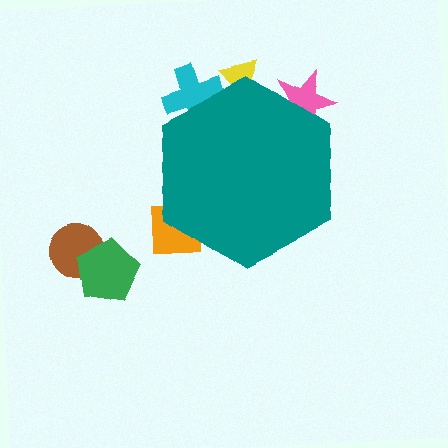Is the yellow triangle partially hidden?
Yes, the yellow triangle is partially hidden behind the teal hexagon.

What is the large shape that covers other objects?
A teal hexagon.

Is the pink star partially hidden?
Yes, the pink star is partially hidden behind the teal hexagon.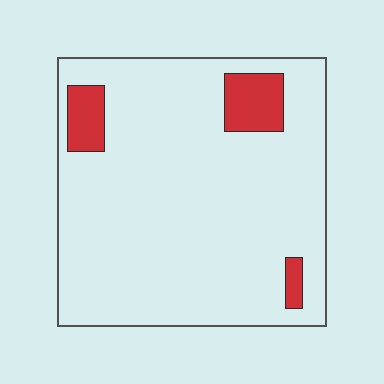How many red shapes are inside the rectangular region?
3.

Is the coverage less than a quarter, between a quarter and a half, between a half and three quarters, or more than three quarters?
Less than a quarter.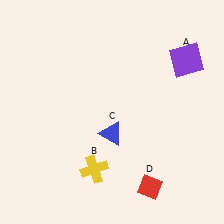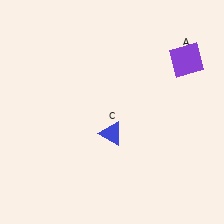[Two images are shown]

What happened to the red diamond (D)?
The red diamond (D) was removed in Image 2. It was in the bottom-right area of Image 1.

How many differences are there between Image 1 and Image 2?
There are 2 differences between the two images.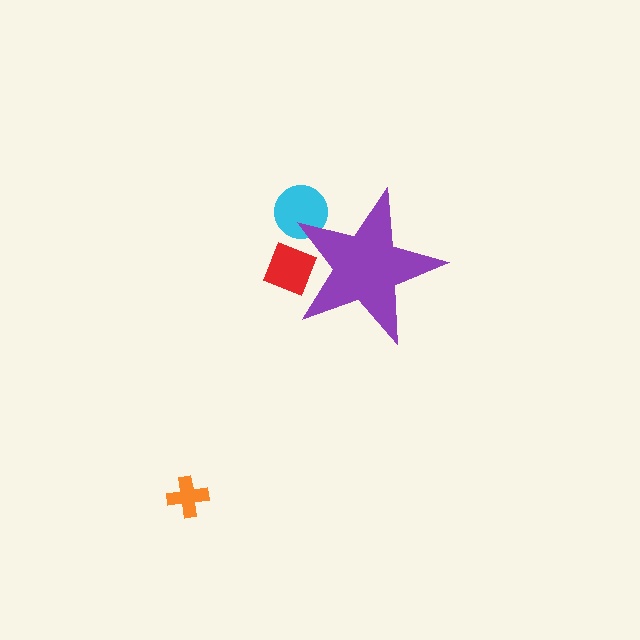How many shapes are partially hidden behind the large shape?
2 shapes are partially hidden.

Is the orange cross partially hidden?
No, the orange cross is fully visible.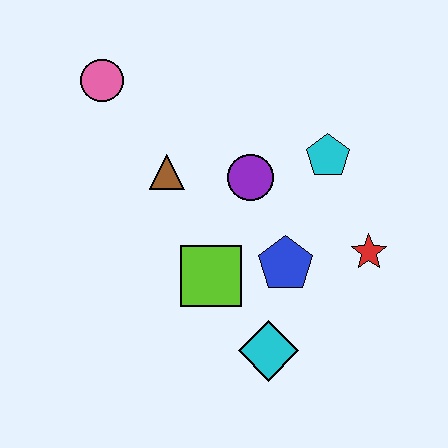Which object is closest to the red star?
The blue pentagon is closest to the red star.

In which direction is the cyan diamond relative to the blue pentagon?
The cyan diamond is below the blue pentagon.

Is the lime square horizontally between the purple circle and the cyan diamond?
No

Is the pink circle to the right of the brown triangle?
No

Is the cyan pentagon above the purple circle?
Yes